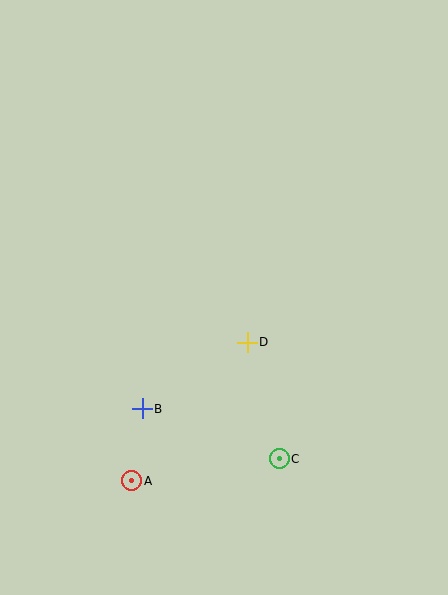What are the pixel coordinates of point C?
Point C is at (279, 459).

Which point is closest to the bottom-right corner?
Point C is closest to the bottom-right corner.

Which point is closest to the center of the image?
Point D at (247, 342) is closest to the center.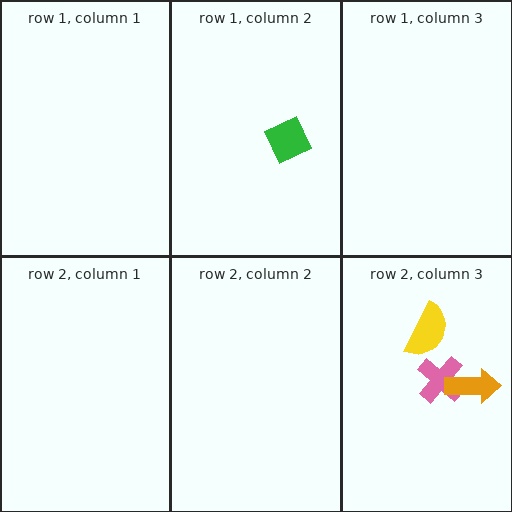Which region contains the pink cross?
The row 2, column 3 region.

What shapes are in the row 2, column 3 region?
The pink cross, the yellow semicircle, the orange arrow.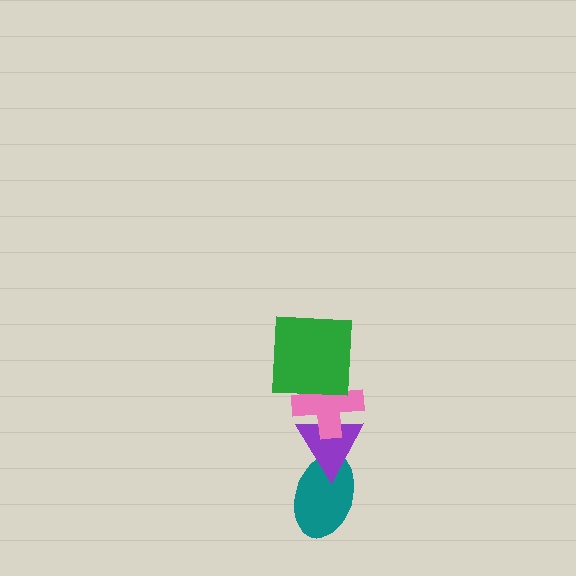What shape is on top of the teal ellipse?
The purple triangle is on top of the teal ellipse.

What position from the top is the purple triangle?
The purple triangle is 3rd from the top.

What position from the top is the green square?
The green square is 1st from the top.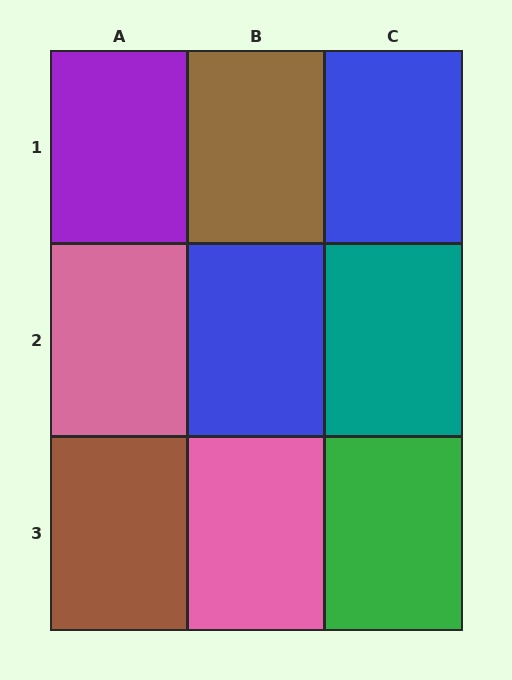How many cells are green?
1 cell is green.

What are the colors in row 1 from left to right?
Purple, brown, blue.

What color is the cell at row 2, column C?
Teal.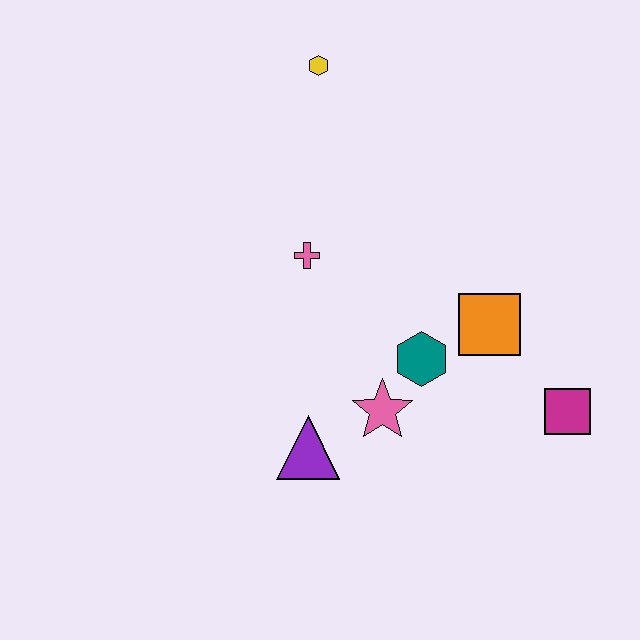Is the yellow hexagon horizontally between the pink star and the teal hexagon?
No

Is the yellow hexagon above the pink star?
Yes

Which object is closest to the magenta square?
The orange square is closest to the magenta square.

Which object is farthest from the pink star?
The yellow hexagon is farthest from the pink star.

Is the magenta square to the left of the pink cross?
No